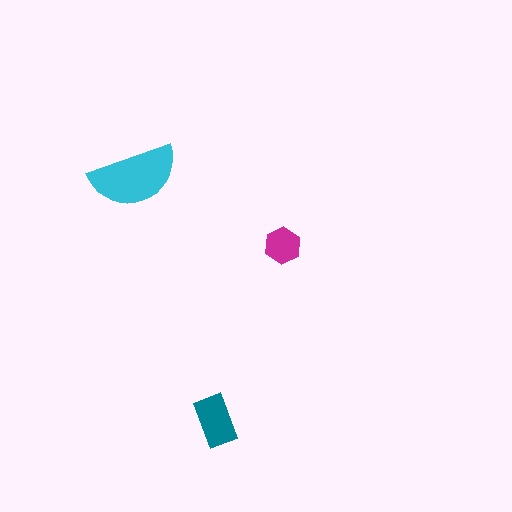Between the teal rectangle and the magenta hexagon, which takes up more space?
The teal rectangle.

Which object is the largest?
The cyan semicircle.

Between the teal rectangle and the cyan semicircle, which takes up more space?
The cyan semicircle.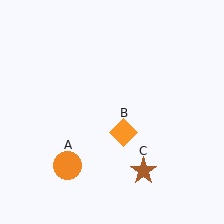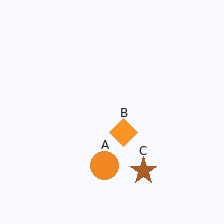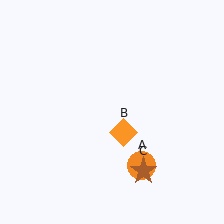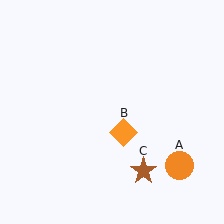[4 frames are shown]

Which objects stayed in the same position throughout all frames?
Orange diamond (object B) and brown star (object C) remained stationary.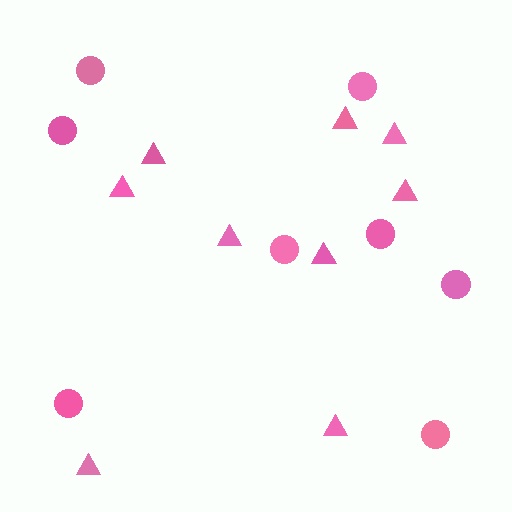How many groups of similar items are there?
There are 2 groups: one group of triangles (9) and one group of circles (8).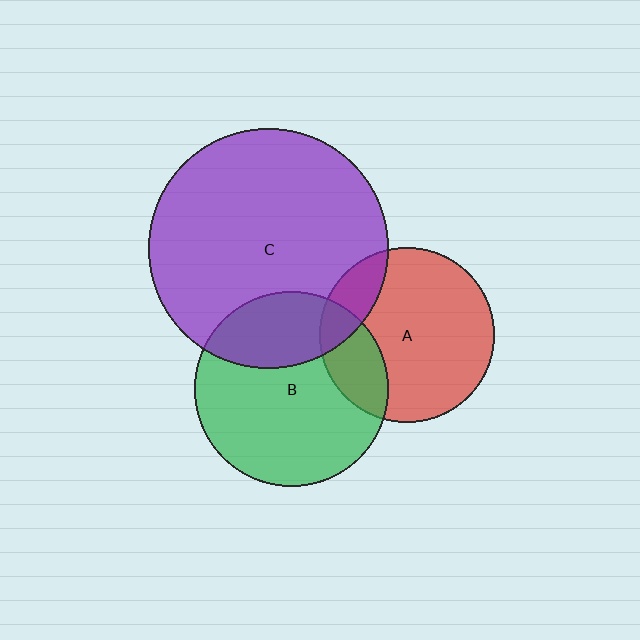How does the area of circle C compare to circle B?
Approximately 1.5 times.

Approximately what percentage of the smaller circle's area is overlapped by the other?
Approximately 20%.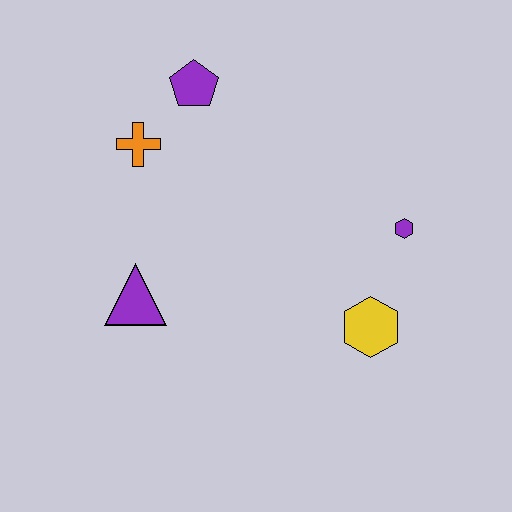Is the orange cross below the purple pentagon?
Yes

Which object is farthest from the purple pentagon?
The yellow hexagon is farthest from the purple pentagon.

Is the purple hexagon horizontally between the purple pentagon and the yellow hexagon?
No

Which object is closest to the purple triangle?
The orange cross is closest to the purple triangle.